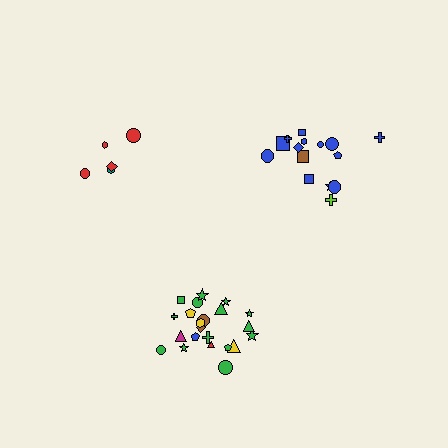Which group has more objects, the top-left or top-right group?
The top-right group.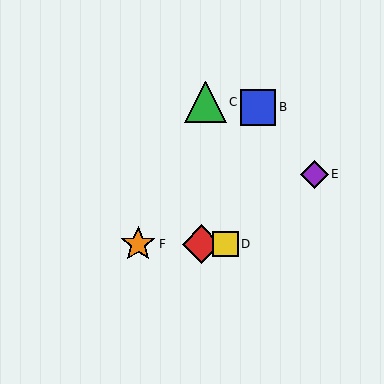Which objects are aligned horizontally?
Objects A, D, F are aligned horizontally.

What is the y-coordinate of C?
Object C is at y≈102.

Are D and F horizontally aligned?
Yes, both are at y≈244.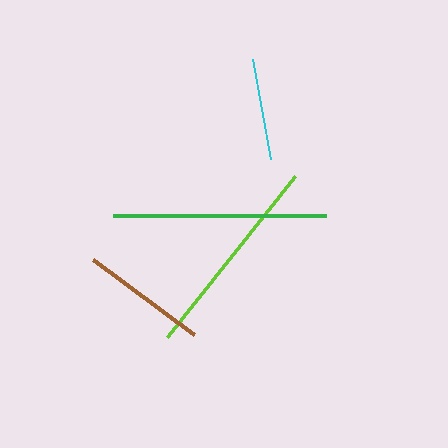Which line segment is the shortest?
The cyan line is the shortest at approximately 102 pixels.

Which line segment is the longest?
The green line is the longest at approximately 213 pixels.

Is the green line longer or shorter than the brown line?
The green line is longer than the brown line.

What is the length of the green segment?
The green segment is approximately 213 pixels long.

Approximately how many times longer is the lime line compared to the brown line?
The lime line is approximately 1.6 times the length of the brown line.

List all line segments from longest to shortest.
From longest to shortest: green, lime, brown, cyan.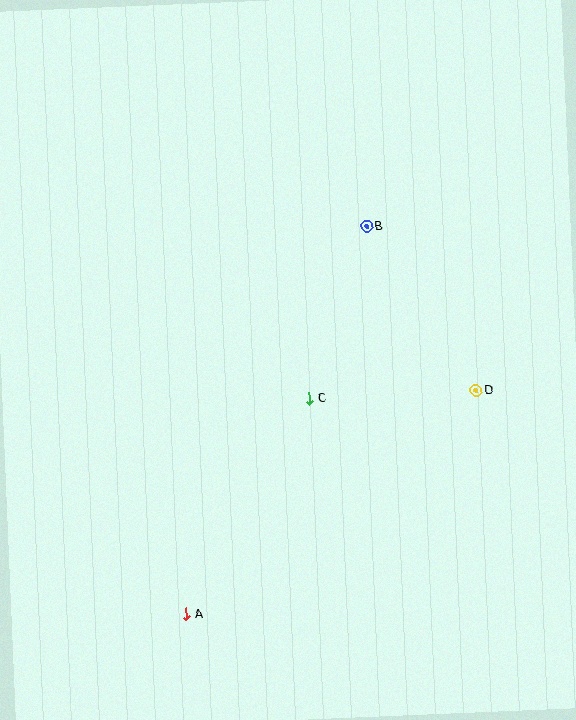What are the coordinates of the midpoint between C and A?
The midpoint between C and A is at (248, 506).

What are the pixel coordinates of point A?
Point A is at (186, 614).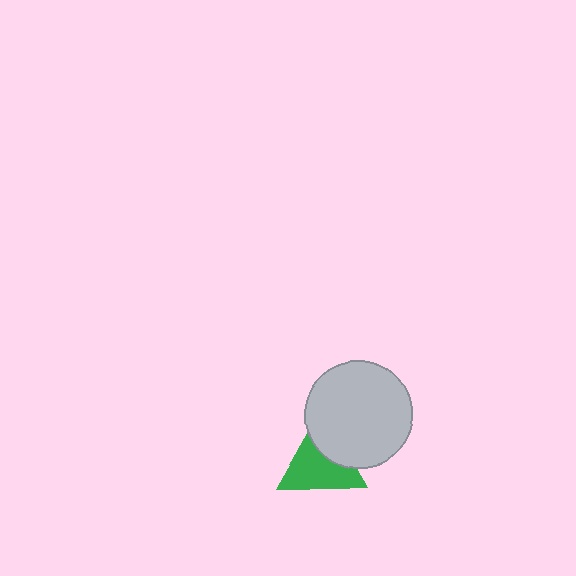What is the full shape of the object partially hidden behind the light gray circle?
The partially hidden object is a green triangle.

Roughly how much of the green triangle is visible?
Most of it is visible (roughly 67%).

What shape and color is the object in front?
The object in front is a light gray circle.